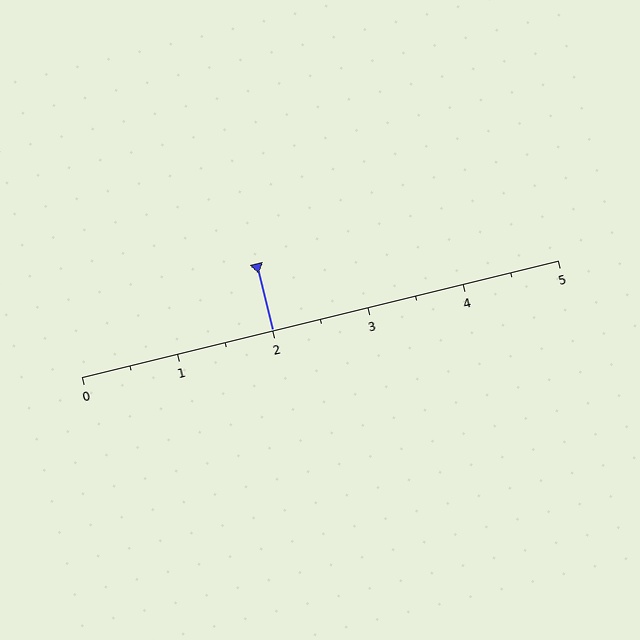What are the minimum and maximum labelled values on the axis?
The axis runs from 0 to 5.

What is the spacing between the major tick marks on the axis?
The major ticks are spaced 1 apart.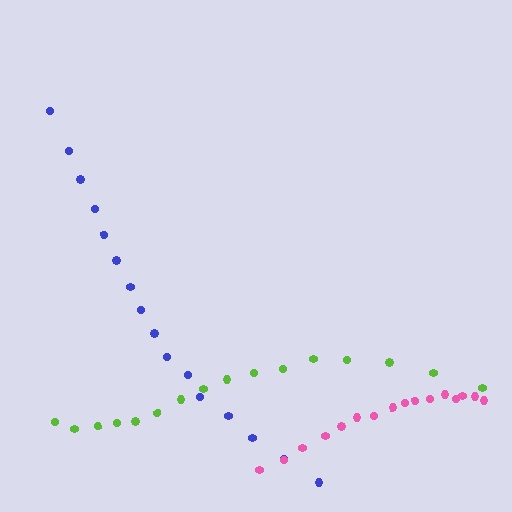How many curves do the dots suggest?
There are 3 distinct paths.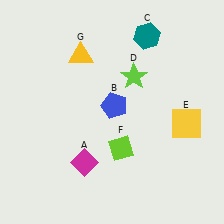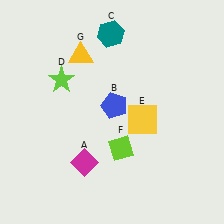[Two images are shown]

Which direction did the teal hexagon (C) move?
The teal hexagon (C) moved left.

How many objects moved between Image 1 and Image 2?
3 objects moved between the two images.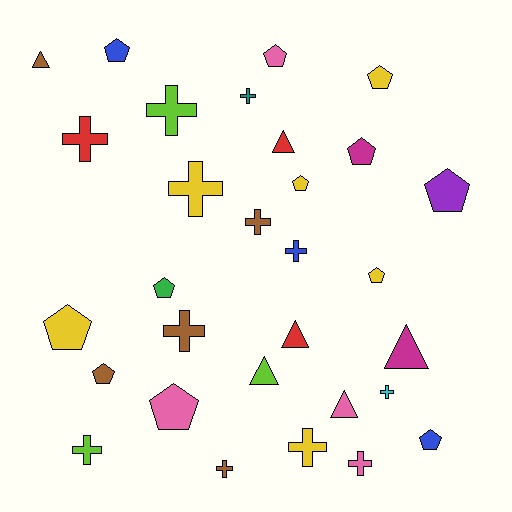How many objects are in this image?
There are 30 objects.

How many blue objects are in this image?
There are 3 blue objects.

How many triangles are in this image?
There are 6 triangles.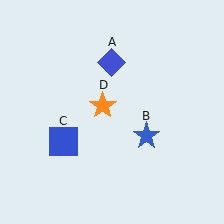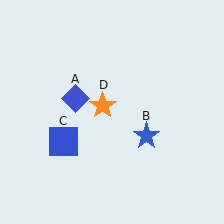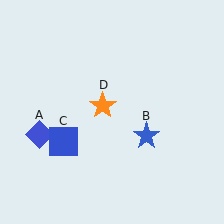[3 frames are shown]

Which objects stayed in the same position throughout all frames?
Blue star (object B) and blue square (object C) and orange star (object D) remained stationary.